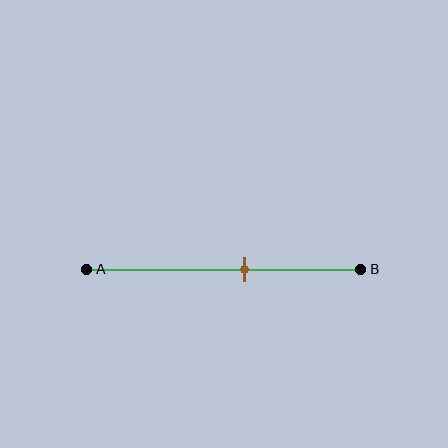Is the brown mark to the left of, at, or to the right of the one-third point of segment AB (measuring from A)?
The brown mark is to the right of the one-third point of segment AB.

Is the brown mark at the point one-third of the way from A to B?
No, the mark is at about 55% from A, not at the 33% one-third point.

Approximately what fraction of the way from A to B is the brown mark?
The brown mark is approximately 55% of the way from A to B.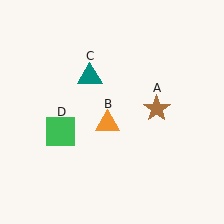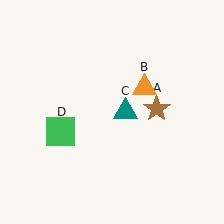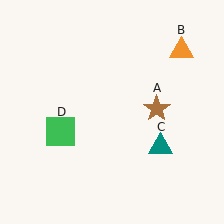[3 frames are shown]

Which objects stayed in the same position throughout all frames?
Brown star (object A) and green square (object D) remained stationary.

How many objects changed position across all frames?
2 objects changed position: orange triangle (object B), teal triangle (object C).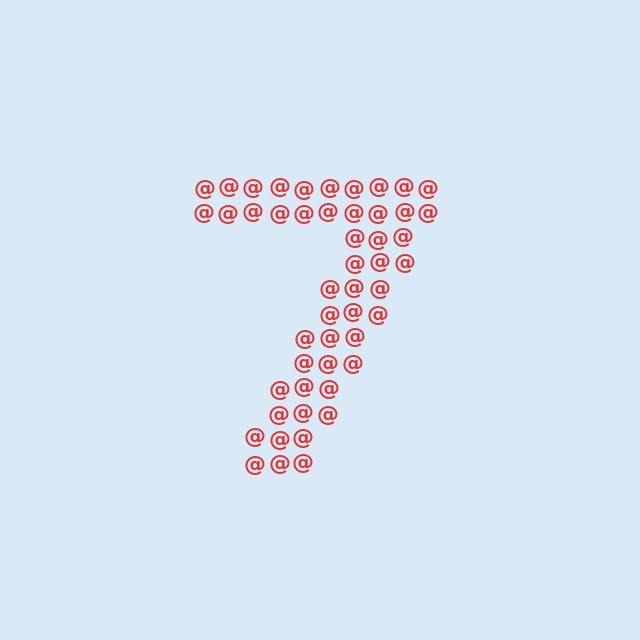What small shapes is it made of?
It is made of small at signs.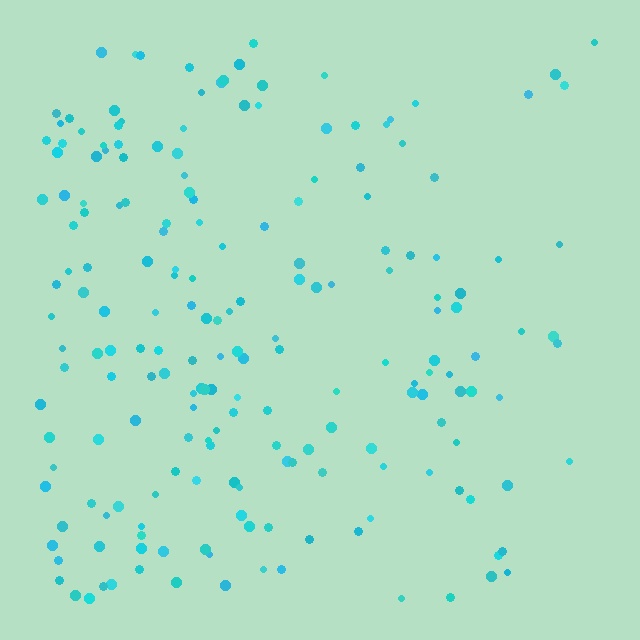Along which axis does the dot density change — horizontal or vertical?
Horizontal.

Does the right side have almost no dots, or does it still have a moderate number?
Still a moderate number, just noticeably fewer than the left.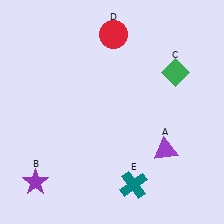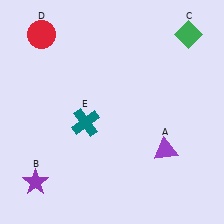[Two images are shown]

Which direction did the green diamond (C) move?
The green diamond (C) moved up.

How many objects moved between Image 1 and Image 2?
3 objects moved between the two images.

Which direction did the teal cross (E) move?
The teal cross (E) moved up.